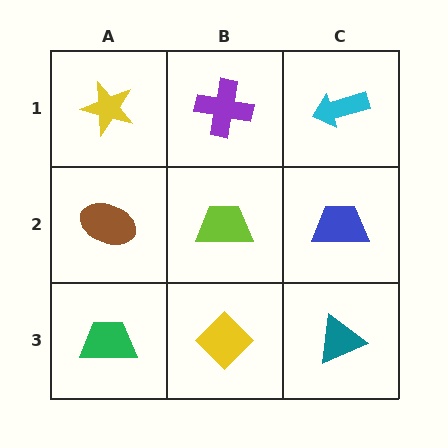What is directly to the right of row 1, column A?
A purple cross.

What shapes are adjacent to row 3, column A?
A brown ellipse (row 2, column A), a yellow diamond (row 3, column B).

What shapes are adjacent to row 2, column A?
A yellow star (row 1, column A), a green trapezoid (row 3, column A), a lime trapezoid (row 2, column B).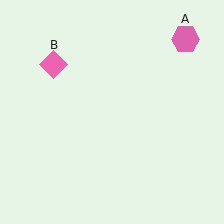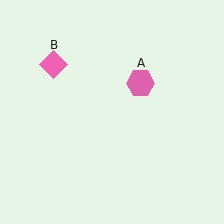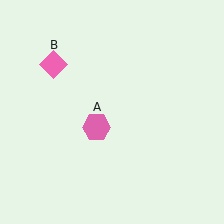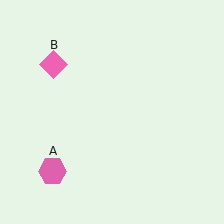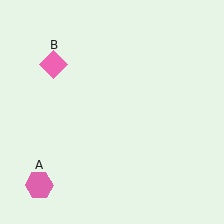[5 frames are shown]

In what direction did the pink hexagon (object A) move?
The pink hexagon (object A) moved down and to the left.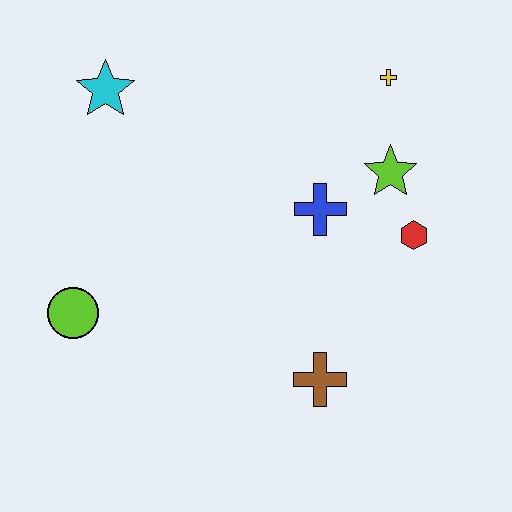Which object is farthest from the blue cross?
The lime circle is farthest from the blue cross.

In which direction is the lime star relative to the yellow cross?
The lime star is below the yellow cross.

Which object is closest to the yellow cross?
The lime star is closest to the yellow cross.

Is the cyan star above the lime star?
Yes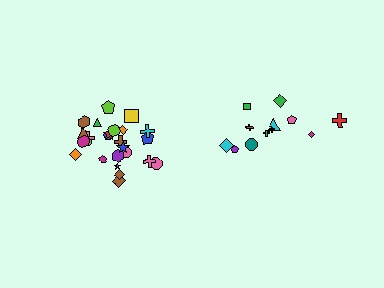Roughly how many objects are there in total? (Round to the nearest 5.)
Roughly 35 objects in total.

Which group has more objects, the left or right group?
The left group.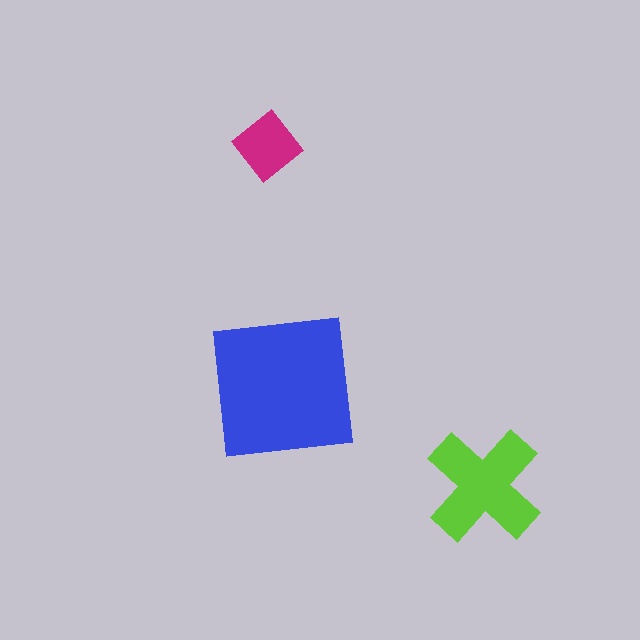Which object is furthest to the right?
The lime cross is rightmost.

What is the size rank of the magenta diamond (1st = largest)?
3rd.